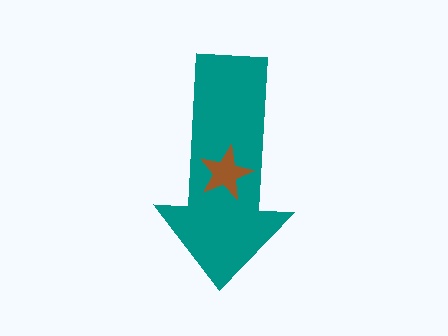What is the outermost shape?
The teal arrow.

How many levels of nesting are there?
2.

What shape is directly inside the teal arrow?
The brown star.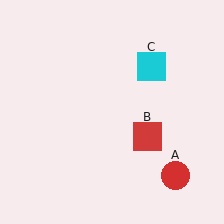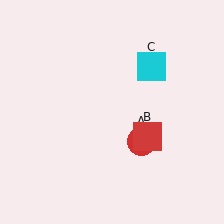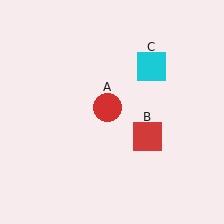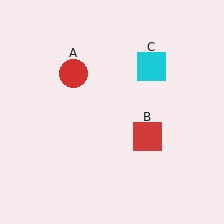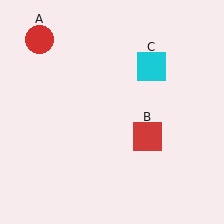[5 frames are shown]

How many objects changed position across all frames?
1 object changed position: red circle (object A).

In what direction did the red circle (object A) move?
The red circle (object A) moved up and to the left.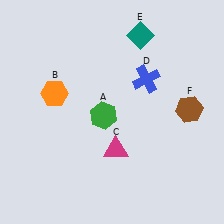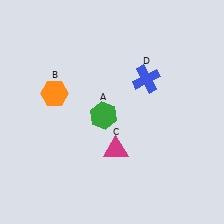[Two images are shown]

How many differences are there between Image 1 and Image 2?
There are 2 differences between the two images.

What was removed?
The teal diamond (E), the brown hexagon (F) were removed in Image 2.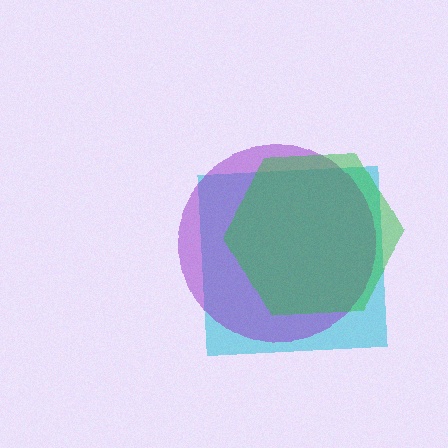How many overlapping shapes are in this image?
There are 3 overlapping shapes in the image.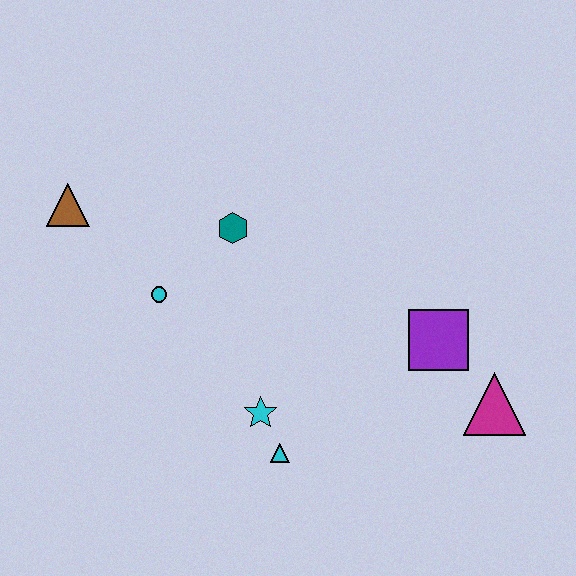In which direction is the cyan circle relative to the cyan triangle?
The cyan circle is above the cyan triangle.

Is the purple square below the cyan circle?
Yes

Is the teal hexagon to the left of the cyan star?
Yes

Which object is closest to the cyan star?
The cyan triangle is closest to the cyan star.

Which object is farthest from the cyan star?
The brown triangle is farthest from the cyan star.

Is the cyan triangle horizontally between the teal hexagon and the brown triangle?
No